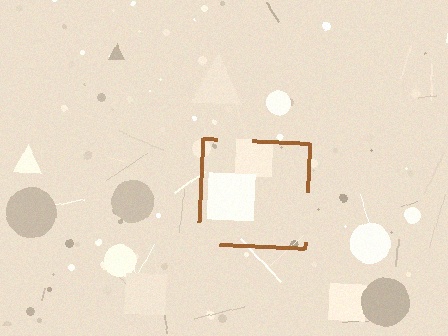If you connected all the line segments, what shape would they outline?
They would outline a square.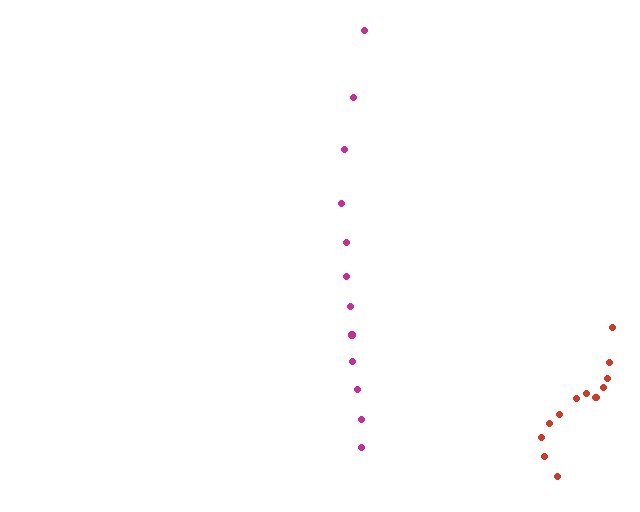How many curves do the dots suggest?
There are 2 distinct paths.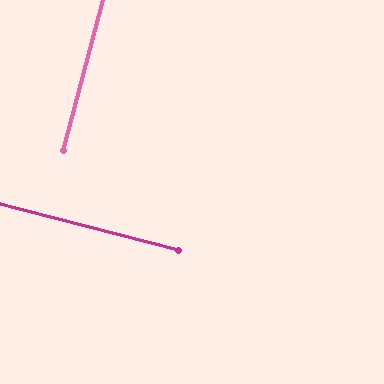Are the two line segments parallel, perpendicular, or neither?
Perpendicular — they meet at approximately 90°.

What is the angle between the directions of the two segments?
Approximately 90 degrees.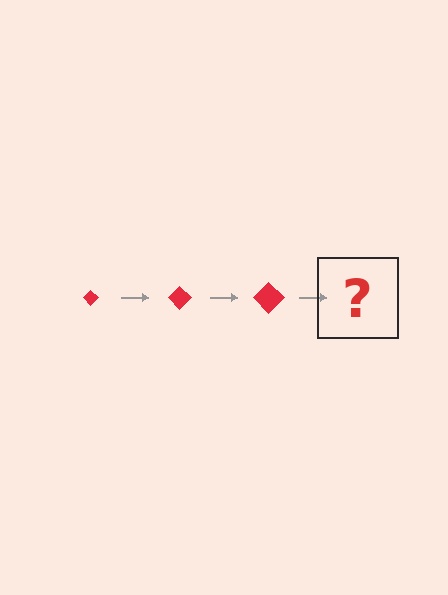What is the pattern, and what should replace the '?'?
The pattern is that the diamond gets progressively larger each step. The '?' should be a red diamond, larger than the previous one.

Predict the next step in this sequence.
The next step is a red diamond, larger than the previous one.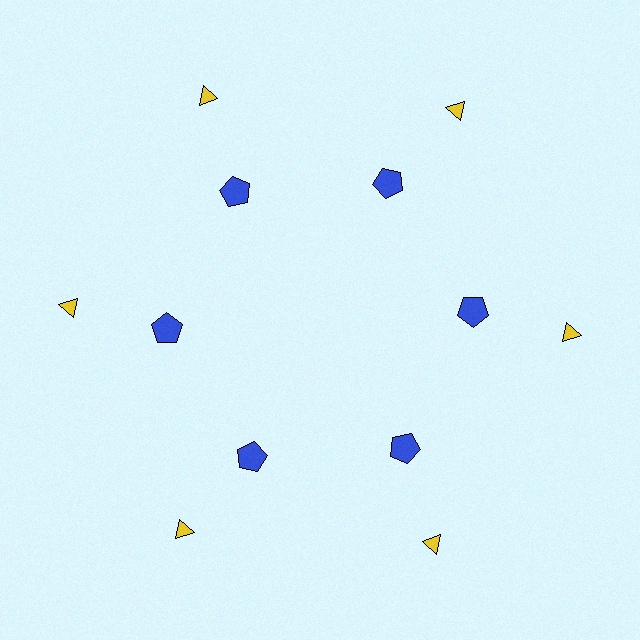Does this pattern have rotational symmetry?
Yes, this pattern has 6-fold rotational symmetry. It looks the same after rotating 60 degrees around the center.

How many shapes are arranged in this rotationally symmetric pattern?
There are 12 shapes, arranged in 6 groups of 2.